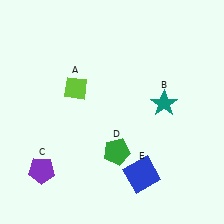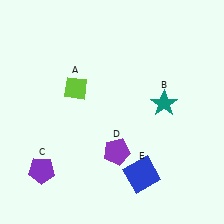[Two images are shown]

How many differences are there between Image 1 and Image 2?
There is 1 difference between the two images.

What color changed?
The pentagon (D) changed from green in Image 1 to purple in Image 2.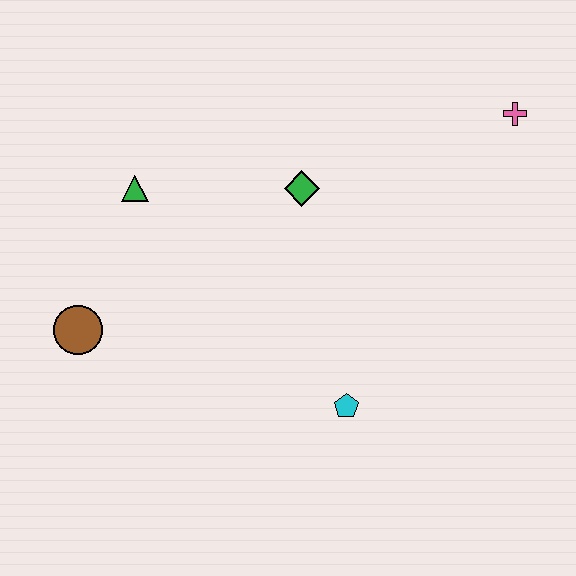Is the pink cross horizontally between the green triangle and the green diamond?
No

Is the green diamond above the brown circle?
Yes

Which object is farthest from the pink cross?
The brown circle is farthest from the pink cross.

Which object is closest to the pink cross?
The green diamond is closest to the pink cross.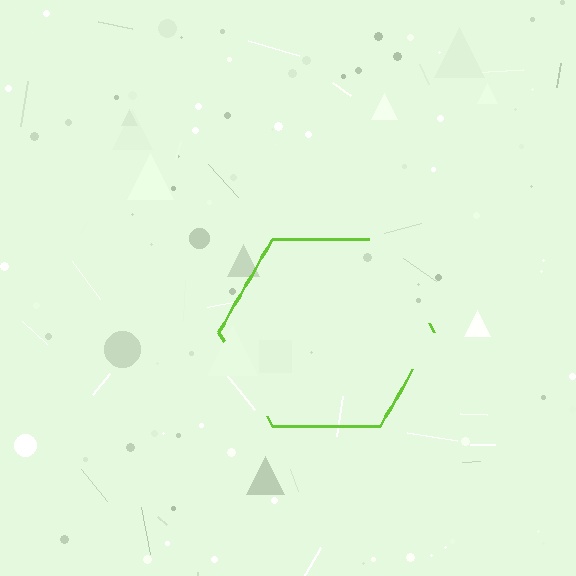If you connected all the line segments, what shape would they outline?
They would outline a hexagon.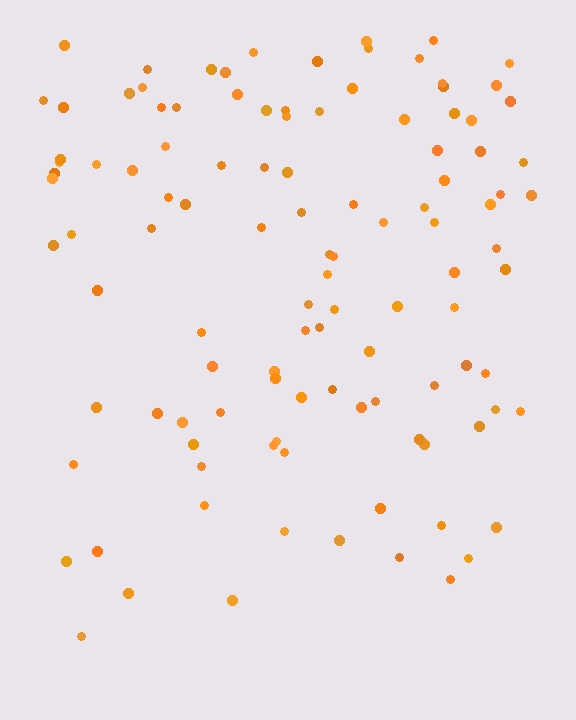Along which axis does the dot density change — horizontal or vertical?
Vertical.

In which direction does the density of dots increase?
From bottom to top, with the top side densest.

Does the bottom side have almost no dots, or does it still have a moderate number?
Still a moderate number, just noticeably fewer than the top.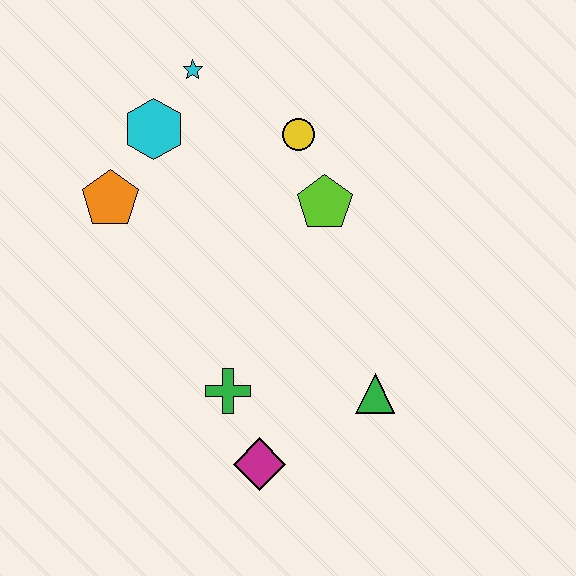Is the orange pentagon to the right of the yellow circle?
No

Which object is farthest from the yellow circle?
The magenta diamond is farthest from the yellow circle.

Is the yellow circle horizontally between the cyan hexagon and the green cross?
No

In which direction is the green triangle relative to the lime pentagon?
The green triangle is below the lime pentagon.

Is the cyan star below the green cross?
No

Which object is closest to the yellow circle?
The lime pentagon is closest to the yellow circle.